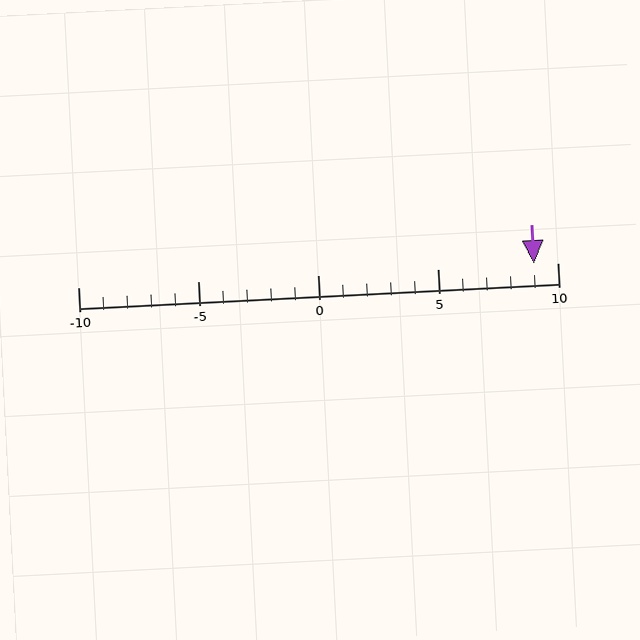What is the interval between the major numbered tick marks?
The major tick marks are spaced 5 units apart.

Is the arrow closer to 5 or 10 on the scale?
The arrow is closer to 10.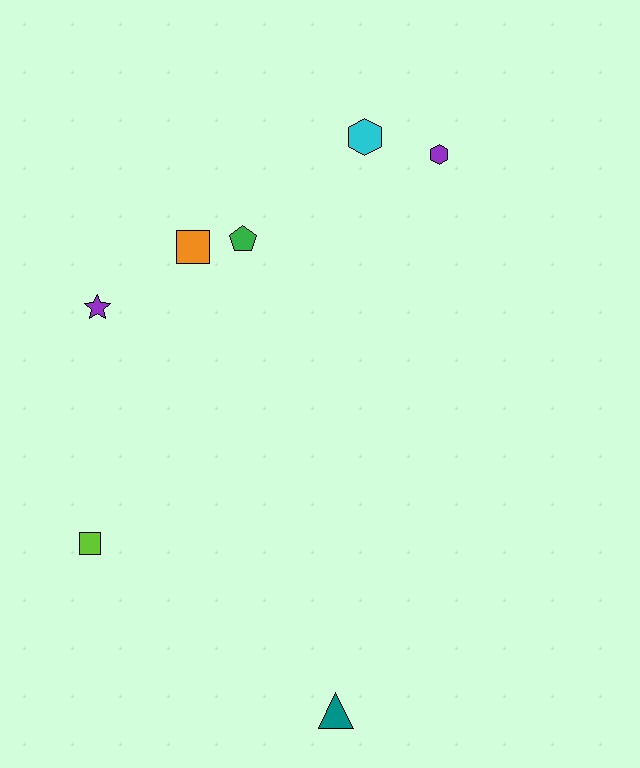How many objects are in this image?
There are 7 objects.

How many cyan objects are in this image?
There is 1 cyan object.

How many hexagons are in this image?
There are 2 hexagons.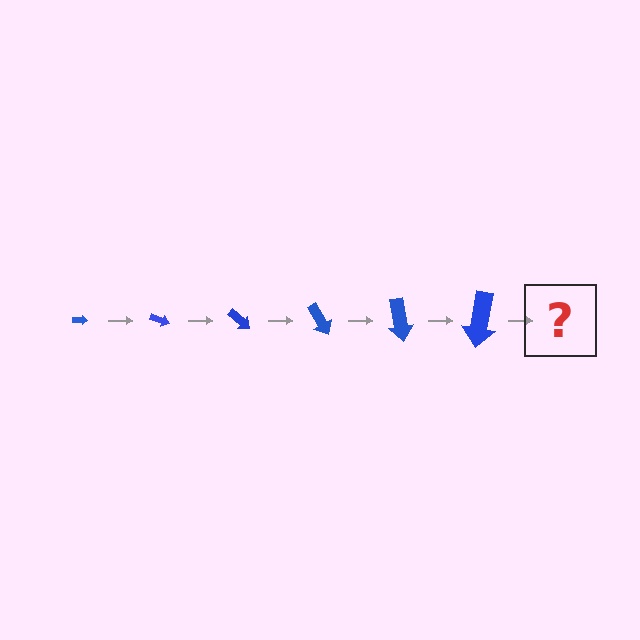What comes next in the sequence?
The next element should be an arrow, larger than the previous one and rotated 120 degrees from the start.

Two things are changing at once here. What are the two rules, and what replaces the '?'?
The two rules are that the arrow grows larger each step and it rotates 20 degrees each step. The '?' should be an arrow, larger than the previous one and rotated 120 degrees from the start.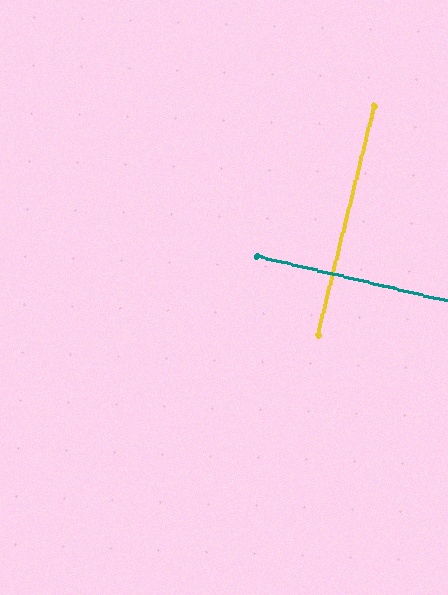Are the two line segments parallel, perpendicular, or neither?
Perpendicular — they meet at approximately 89°.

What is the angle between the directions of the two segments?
Approximately 89 degrees.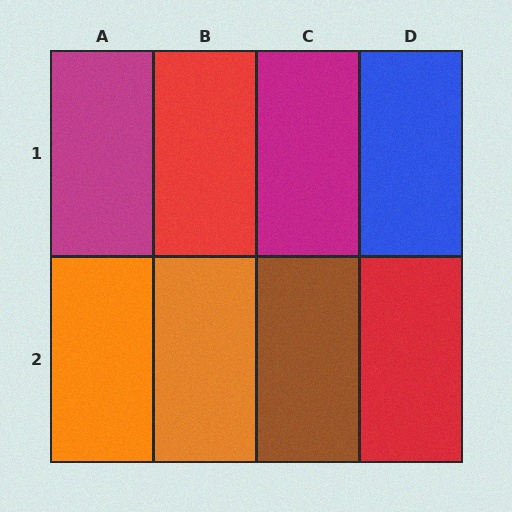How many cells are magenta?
2 cells are magenta.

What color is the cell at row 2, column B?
Orange.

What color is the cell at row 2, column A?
Orange.